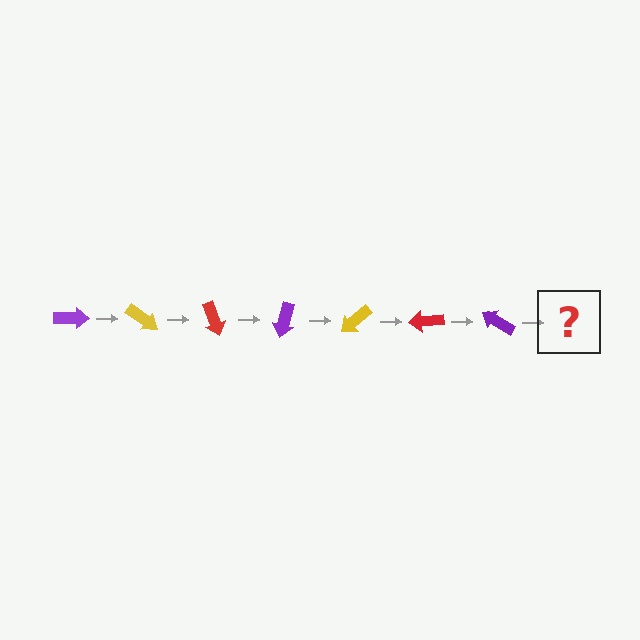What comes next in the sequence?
The next element should be a yellow arrow, rotated 245 degrees from the start.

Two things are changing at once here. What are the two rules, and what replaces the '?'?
The two rules are that it rotates 35 degrees each step and the color cycles through purple, yellow, and red. The '?' should be a yellow arrow, rotated 245 degrees from the start.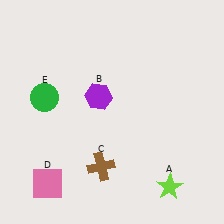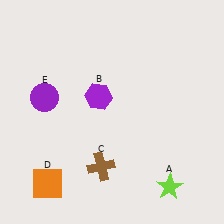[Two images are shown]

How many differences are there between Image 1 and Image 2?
There are 2 differences between the two images.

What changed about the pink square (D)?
In Image 1, D is pink. In Image 2, it changed to orange.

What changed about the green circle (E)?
In Image 1, E is green. In Image 2, it changed to purple.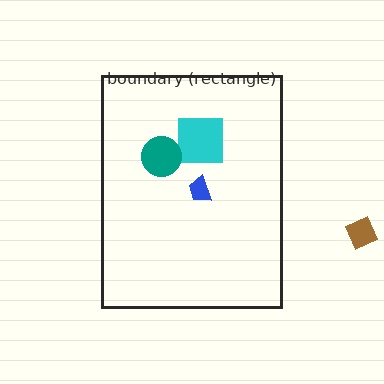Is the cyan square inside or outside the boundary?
Inside.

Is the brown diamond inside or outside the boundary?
Outside.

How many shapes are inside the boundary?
3 inside, 1 outside.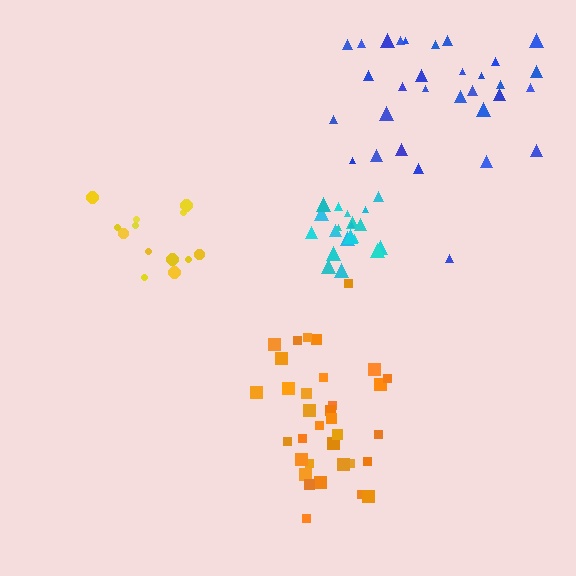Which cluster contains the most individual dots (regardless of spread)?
Orange (34).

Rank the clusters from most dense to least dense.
cyan, orange, yellow, blue.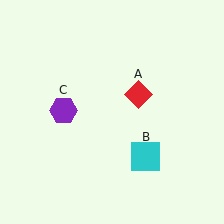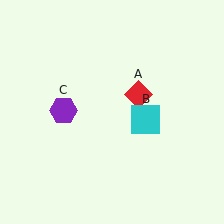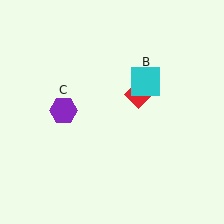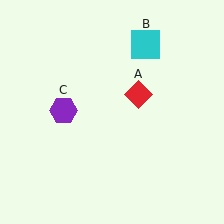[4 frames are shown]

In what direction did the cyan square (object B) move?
The cyan square (object B) moved up.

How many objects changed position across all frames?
1 object changed position: cyan square (object B).